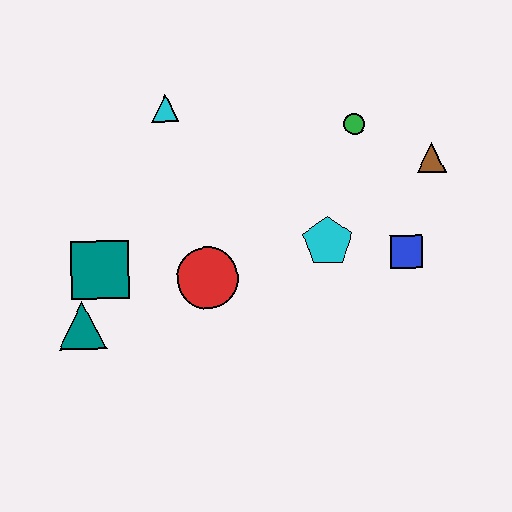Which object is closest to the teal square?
The teal triangle is closest to the teal square.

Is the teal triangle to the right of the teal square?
No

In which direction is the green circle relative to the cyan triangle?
The green circle is to the right of the cyan triangle.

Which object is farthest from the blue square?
The teal triangle is farthest from the blue square.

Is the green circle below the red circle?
No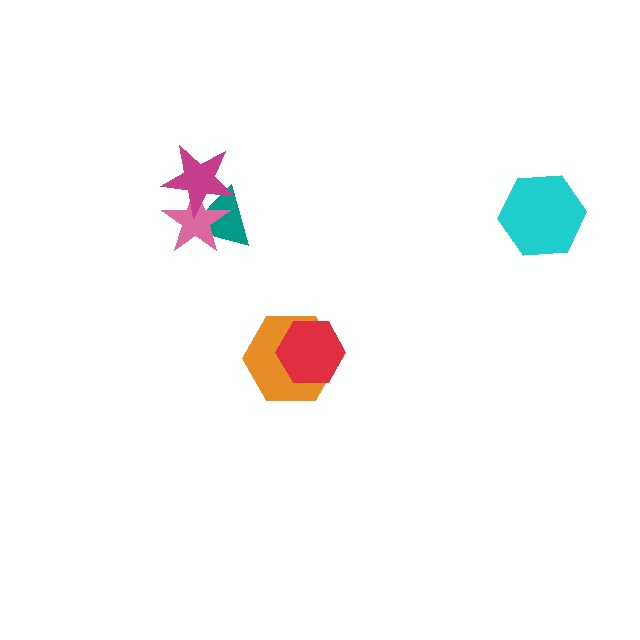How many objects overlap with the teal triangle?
2 objects overlap with the teal triangle.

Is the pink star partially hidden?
Yes, it is partially covered by another shape.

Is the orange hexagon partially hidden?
Yes, it is partially covered by another shape.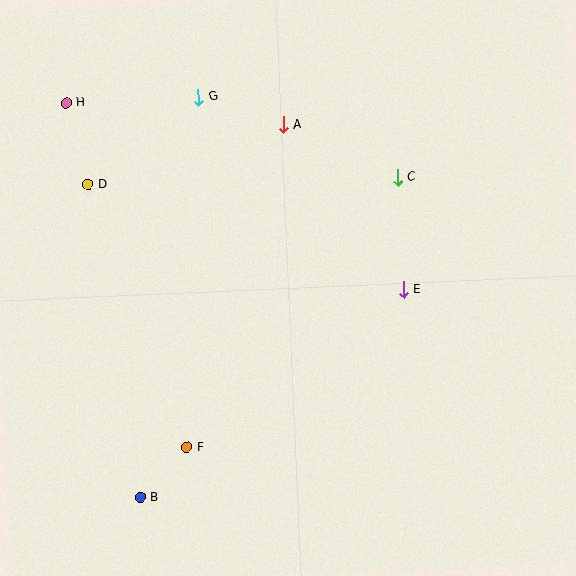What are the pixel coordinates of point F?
Point F is at (187, 447).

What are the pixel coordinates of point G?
Point G is at (198, 97).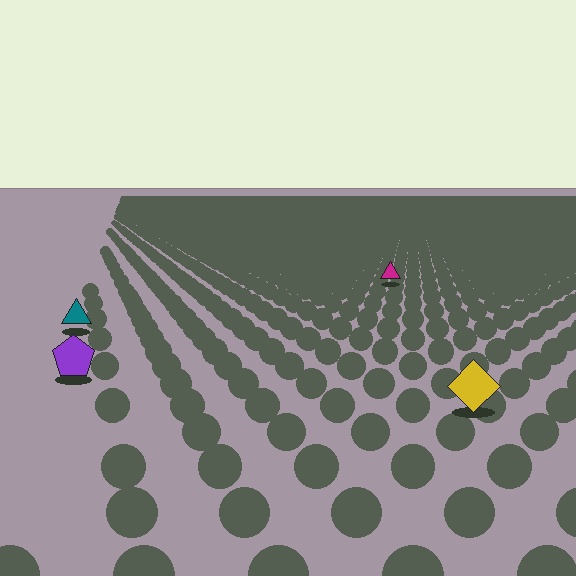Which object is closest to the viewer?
The yellow diamond is closest. The texture marks near it are larger and more spread out.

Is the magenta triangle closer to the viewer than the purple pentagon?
No. The purple pentagon is closer — you can tell from the texture gradient: the ground texture is coarser near it.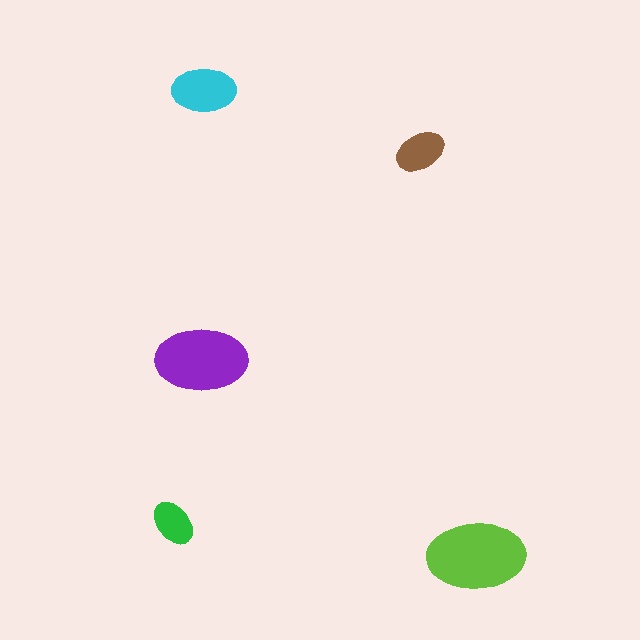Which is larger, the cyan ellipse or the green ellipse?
The cyan one.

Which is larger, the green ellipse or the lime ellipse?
The lime one.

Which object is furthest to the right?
The lime ellipse is rightmost.